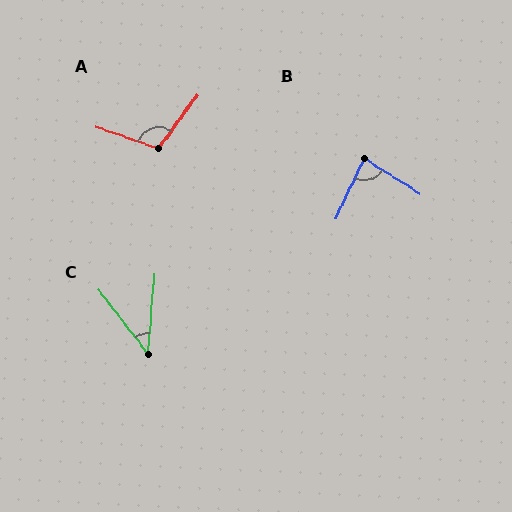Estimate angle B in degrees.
Approximately 83 degrees.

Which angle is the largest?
A, at approximately 107 degrees.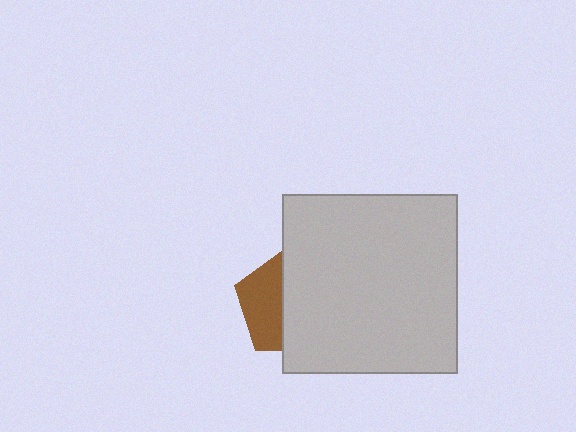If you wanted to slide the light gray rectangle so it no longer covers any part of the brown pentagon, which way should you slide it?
Slide it right — that is the most direct way to separate the two shapes.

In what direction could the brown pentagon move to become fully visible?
The brown pentagon could move left. That would shift it out from behind the light gray rectangle entirely.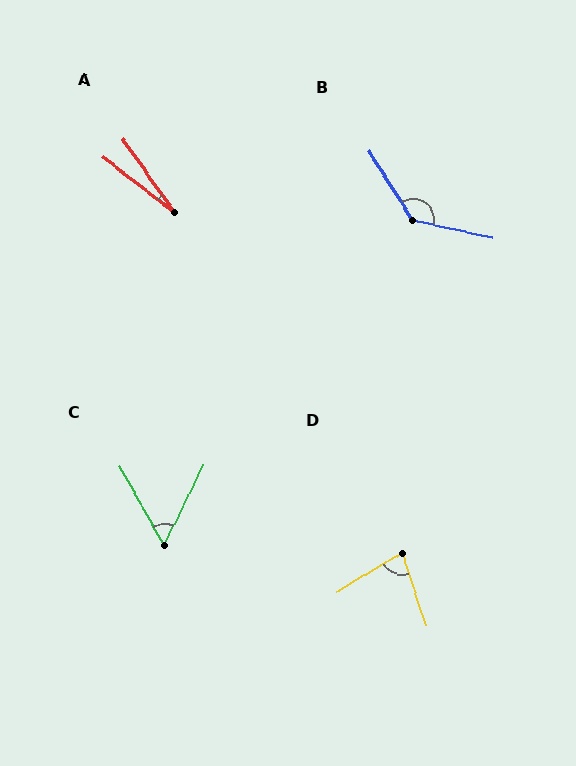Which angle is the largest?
B, at approximately 134 degrees.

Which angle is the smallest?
A, at approximately 17 degrees.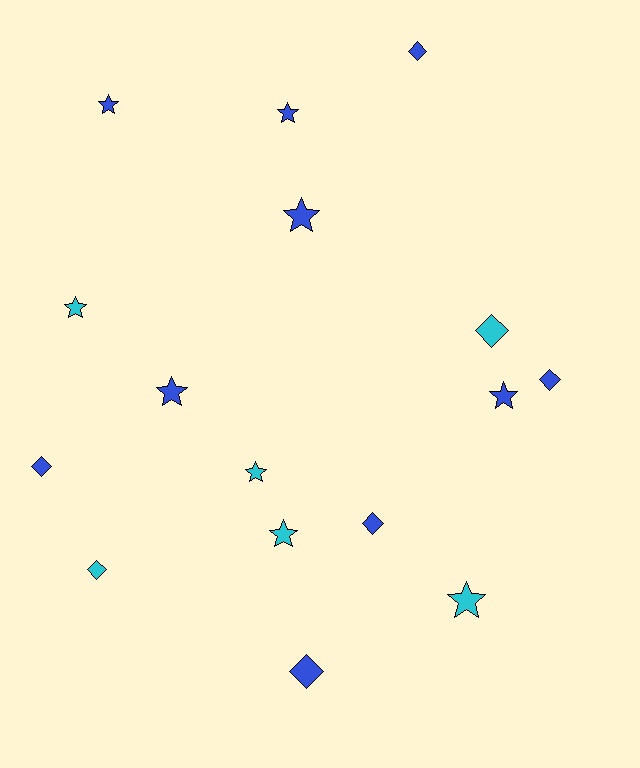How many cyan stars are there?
There are 4 cyan stars.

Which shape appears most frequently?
Star, with 9 objects.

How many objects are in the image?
There are 16 objects.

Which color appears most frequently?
Blue, with 10 objects.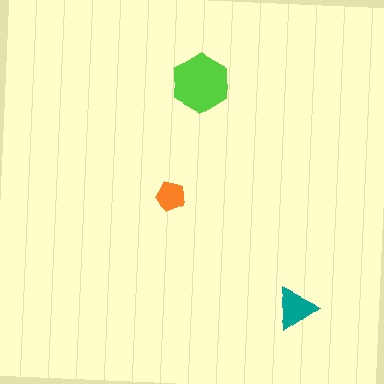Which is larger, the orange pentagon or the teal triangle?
The teal triangle.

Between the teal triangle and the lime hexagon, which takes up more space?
The lime hexagon.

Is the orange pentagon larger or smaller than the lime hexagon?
Smaller.